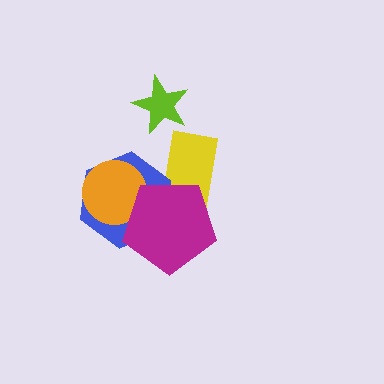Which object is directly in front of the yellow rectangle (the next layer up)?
The blue hexagon is directly in front of the yellow rectangle.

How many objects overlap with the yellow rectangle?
2 objects overlap with the yellow rectangle.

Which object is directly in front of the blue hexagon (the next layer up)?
The orange circle is directly in front of the blue hexagon.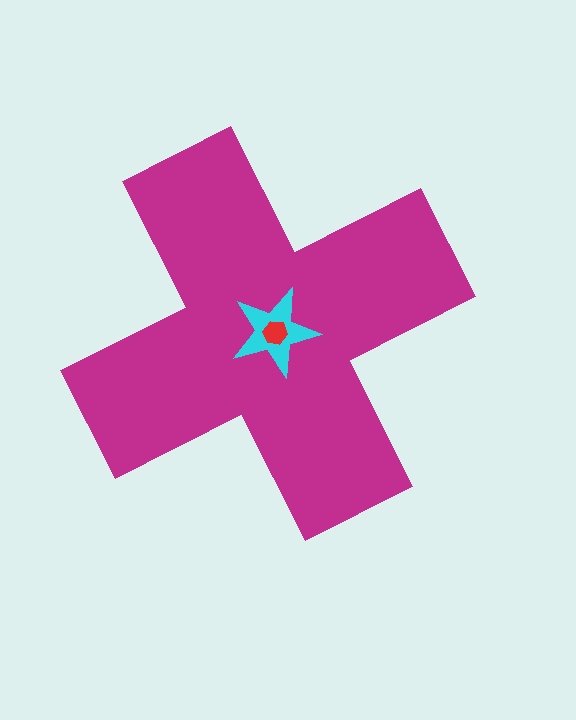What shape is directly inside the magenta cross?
The cyan star.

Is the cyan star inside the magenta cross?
Yes.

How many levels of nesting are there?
3.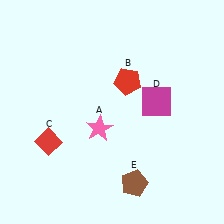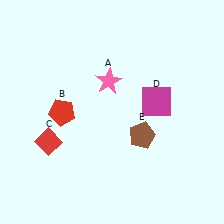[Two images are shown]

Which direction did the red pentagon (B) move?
The red pentagon (B) moved left.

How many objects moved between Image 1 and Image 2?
3 objects moved between the two images.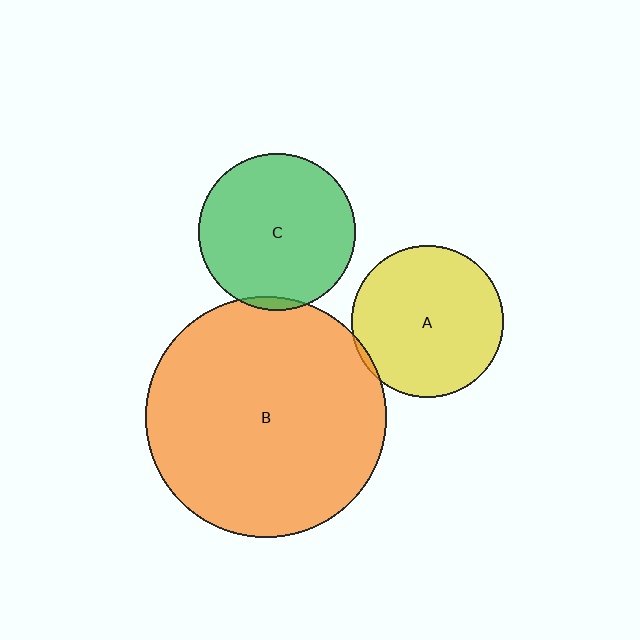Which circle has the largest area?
Circle B (orange).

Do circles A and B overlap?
Yes.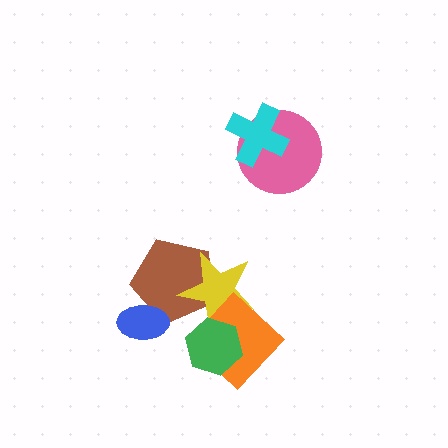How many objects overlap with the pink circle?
1 object overlaps with the pink circle.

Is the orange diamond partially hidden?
Yes, it is partially covered by another shape.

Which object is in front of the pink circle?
The cyan cross is in front of the pink circle.